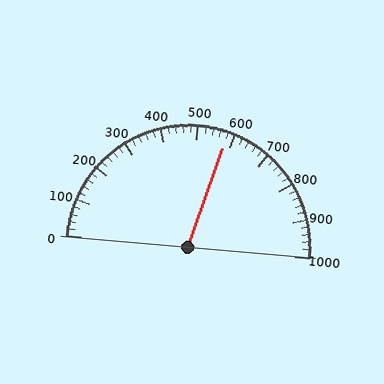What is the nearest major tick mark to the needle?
The nearest major tick mark is 600.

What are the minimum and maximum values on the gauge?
The gauge ranges from 0 to 1000.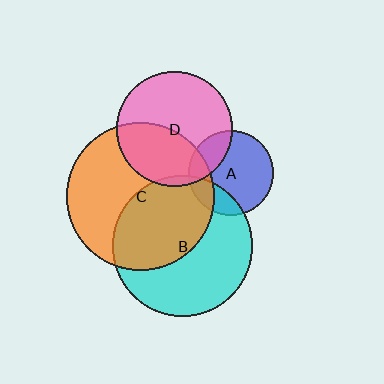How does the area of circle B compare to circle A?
Approximately 2.7 times.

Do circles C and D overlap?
Yes.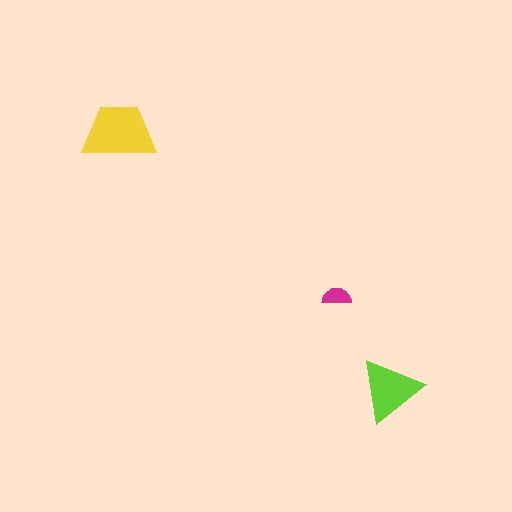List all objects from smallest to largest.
The magenta semicircle, the lime triangle, the yellow trapezoid.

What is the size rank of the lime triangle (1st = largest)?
2nd.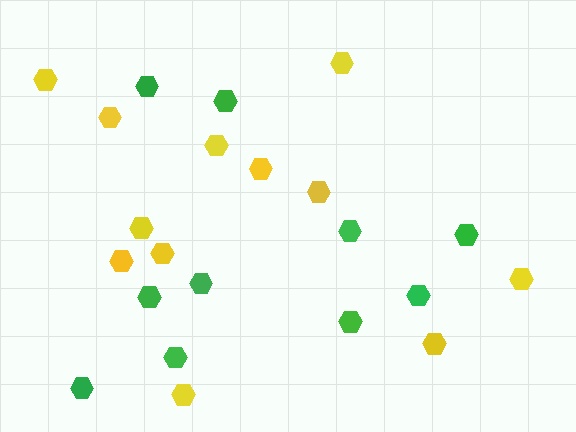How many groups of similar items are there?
There are 2 groups: one group of green hexagons (10) and one group of yellow hexagons (12).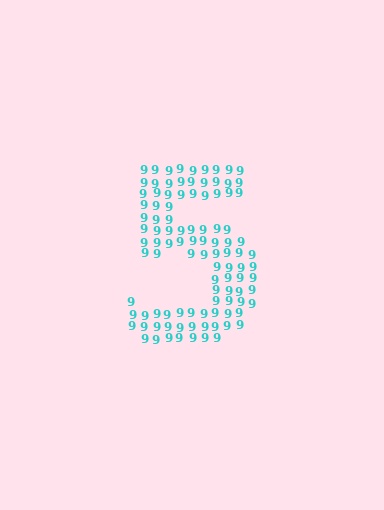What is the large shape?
The large shape is the digit 5.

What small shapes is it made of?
It is made of small digit 9's.